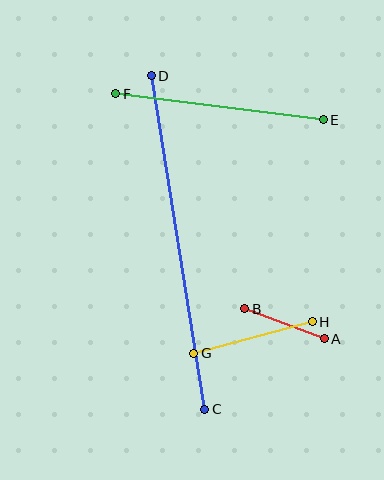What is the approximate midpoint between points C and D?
The midpoint is at approximately (178, 243) pixels.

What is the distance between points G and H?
The distance is approximately 122 pixels.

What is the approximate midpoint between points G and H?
The midpoint is at approximately (253, 337) pixels.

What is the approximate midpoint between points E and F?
The midpoint is at approximately (219, 107) pixels.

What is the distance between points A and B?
The distance is approximately 84 pixels.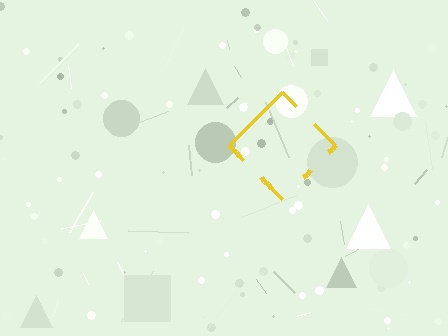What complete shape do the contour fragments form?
The contour fragments form a diamond.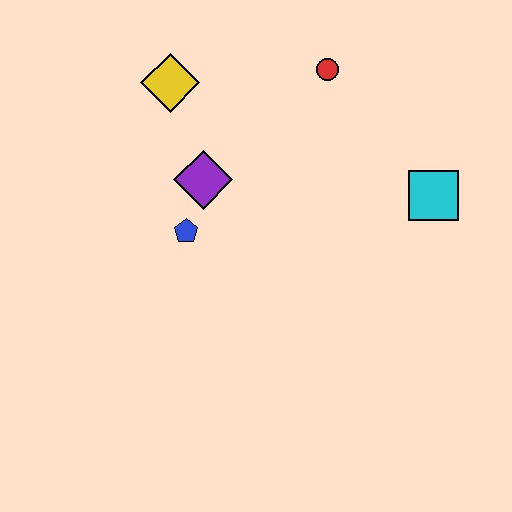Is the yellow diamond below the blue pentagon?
No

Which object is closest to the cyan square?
The red circle is closest to the cyan square.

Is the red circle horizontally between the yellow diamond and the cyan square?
Yes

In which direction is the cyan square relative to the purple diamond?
The cyan square is to the right of the purple diamond.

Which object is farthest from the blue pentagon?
The cyan square is farthest from the blue pentagon.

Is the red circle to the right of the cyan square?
No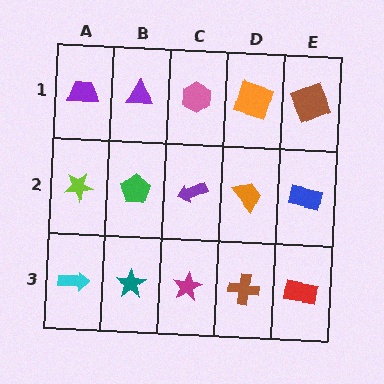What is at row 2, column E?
A blue rectangle.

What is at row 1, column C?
A pink hexagon.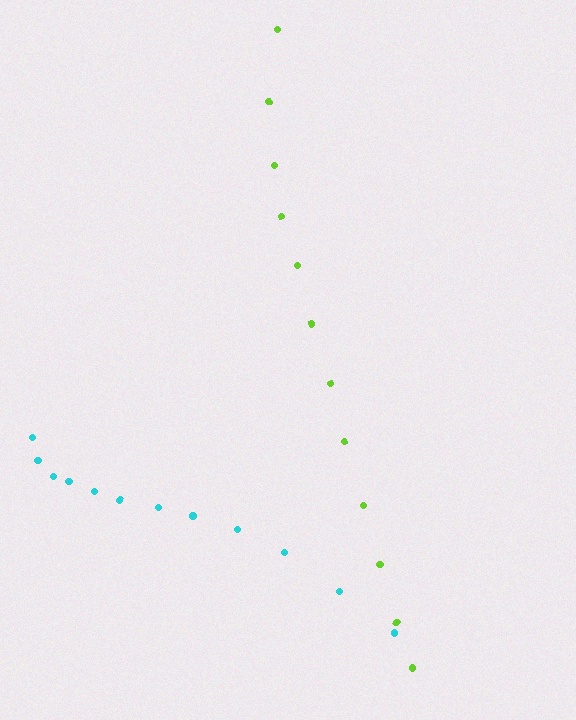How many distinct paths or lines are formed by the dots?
There are 2 distinct paths.